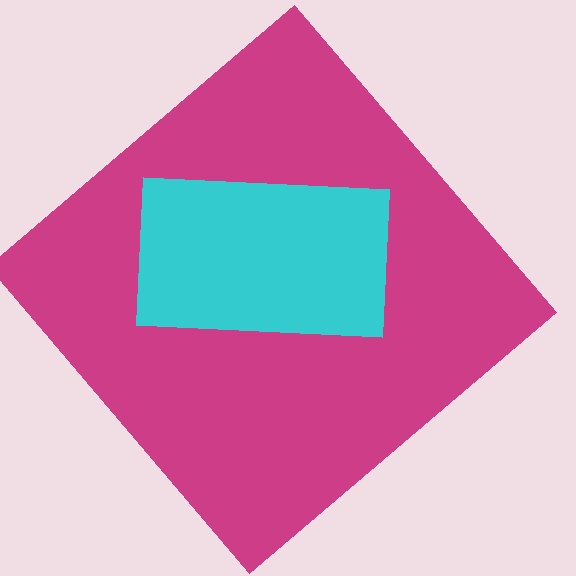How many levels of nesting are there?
2.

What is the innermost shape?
The cyan rectangle.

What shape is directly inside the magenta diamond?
The cyan rectangle.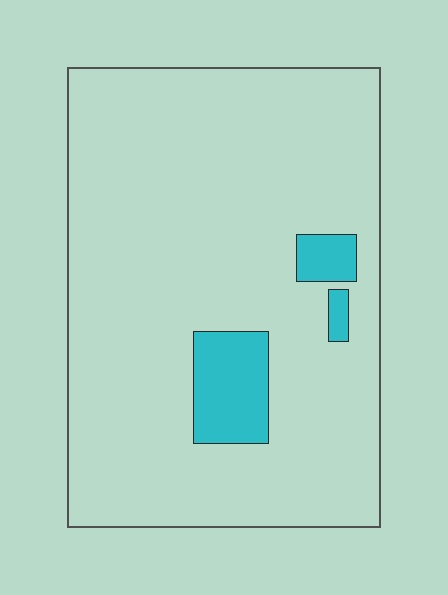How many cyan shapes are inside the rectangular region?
3.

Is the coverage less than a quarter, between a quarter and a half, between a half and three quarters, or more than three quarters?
Less than a quarter.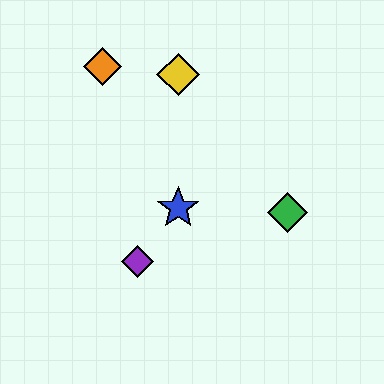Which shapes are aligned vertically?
The red diamond, the blue star, the yellow diamond are aligned vertically.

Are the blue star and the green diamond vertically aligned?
No, the blue star is at x≈178 and the green diamond is at x≈288.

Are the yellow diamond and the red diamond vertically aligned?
Yes, both are at x≈178.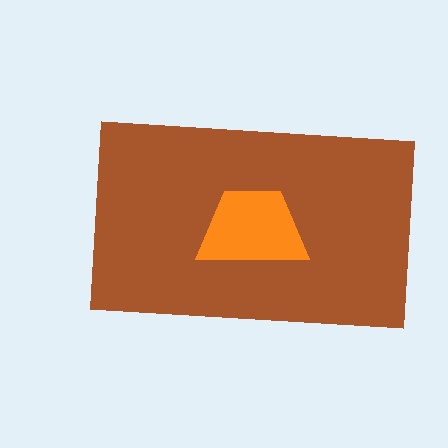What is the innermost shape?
The orange trapezoid.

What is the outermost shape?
The brown rectangle.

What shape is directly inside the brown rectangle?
The orange trapezoid.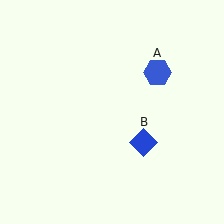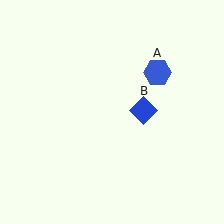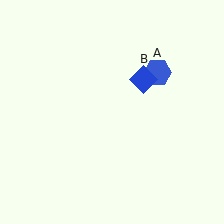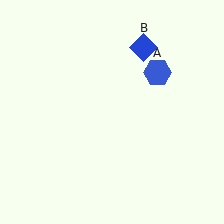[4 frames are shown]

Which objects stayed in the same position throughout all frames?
Blue hexagon (object A) remained stationary.